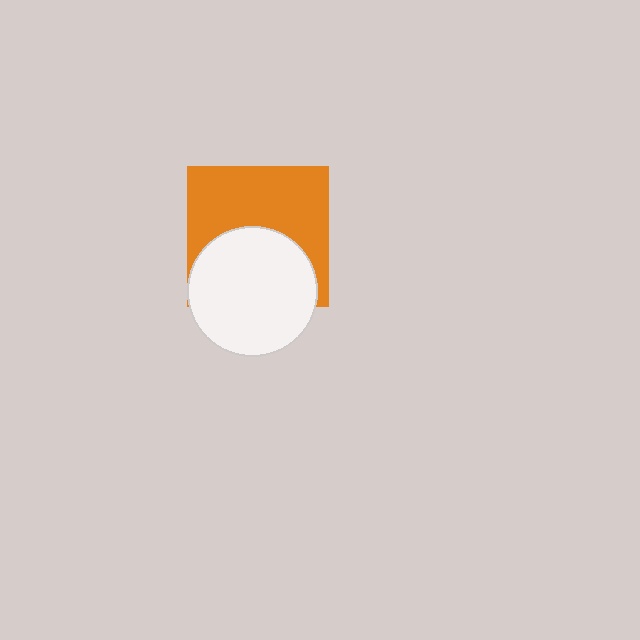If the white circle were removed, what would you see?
You would see the complete orange square.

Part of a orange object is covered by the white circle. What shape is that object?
It is a square.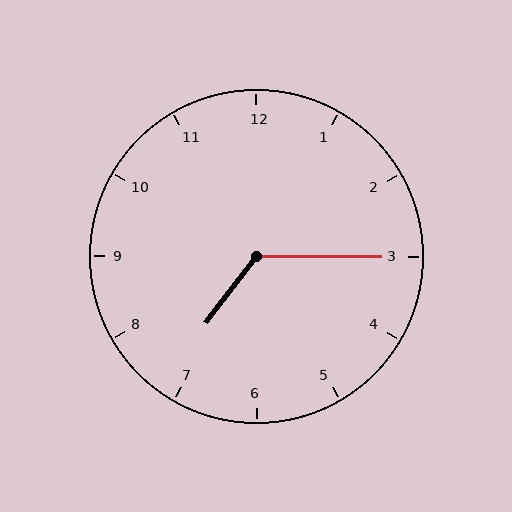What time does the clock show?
7:15.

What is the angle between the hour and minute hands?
Approximately 128 degrees.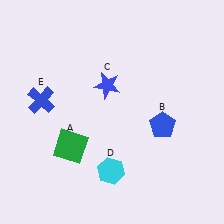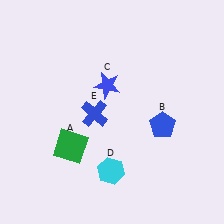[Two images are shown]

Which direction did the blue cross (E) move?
The blue cross (E) moved right.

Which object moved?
The blue cross (E) moved right.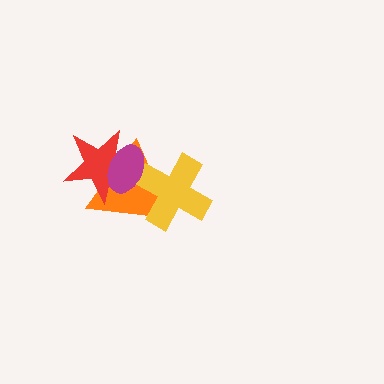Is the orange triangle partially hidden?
Yes, it is partially covered by another shape.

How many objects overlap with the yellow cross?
2 objects overlap with the yellow cross.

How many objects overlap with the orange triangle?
3 objects overlap with the orange triangle.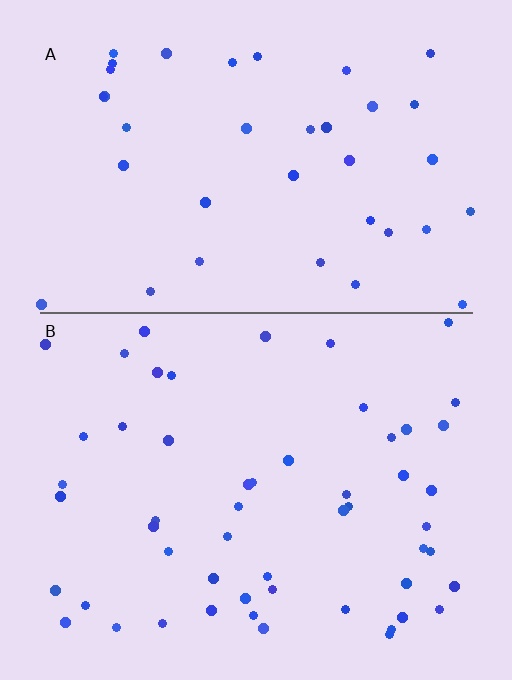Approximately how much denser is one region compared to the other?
Approximately 1.4× — region B over region A.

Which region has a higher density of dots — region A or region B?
B (the bottom).